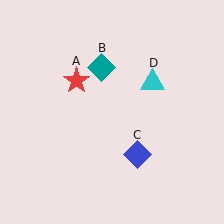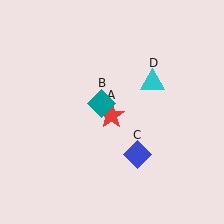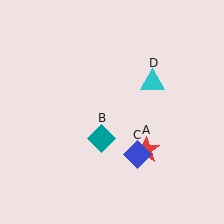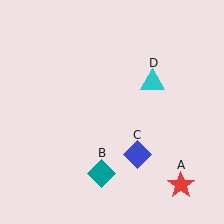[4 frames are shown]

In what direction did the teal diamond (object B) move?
The teal diamond (object B) moved down.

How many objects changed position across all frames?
2 objects changed position: red star (object A), teal diamond (object B).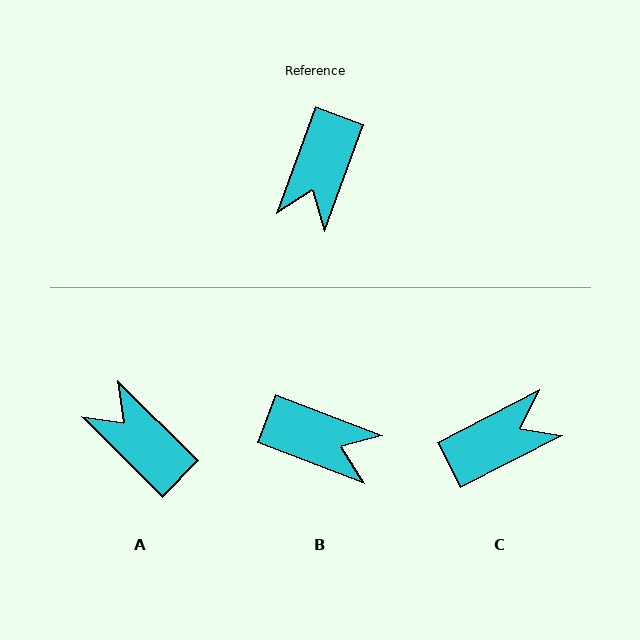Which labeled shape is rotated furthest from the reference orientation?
C, about 137 degrees away.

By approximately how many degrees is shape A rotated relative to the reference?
Approximately 115 degrees clockwise.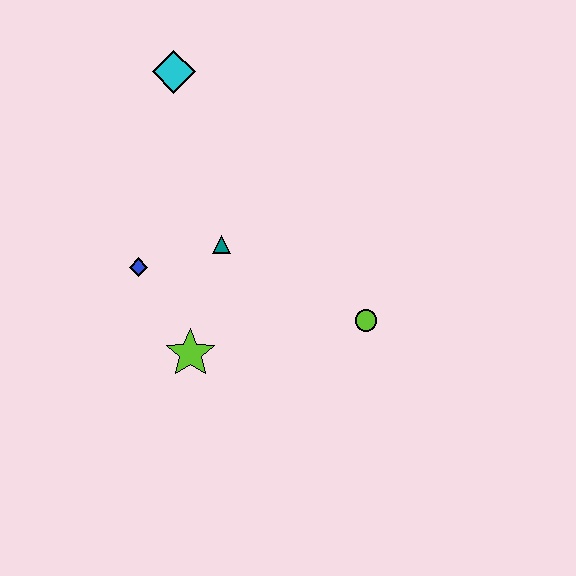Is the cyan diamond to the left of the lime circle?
Yes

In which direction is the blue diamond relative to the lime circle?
The blue diamond is to the left of the lime circle.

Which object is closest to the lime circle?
The teal triangle is closest to the lime circle.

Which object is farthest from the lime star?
The cyan diamond is farthest from the lime star.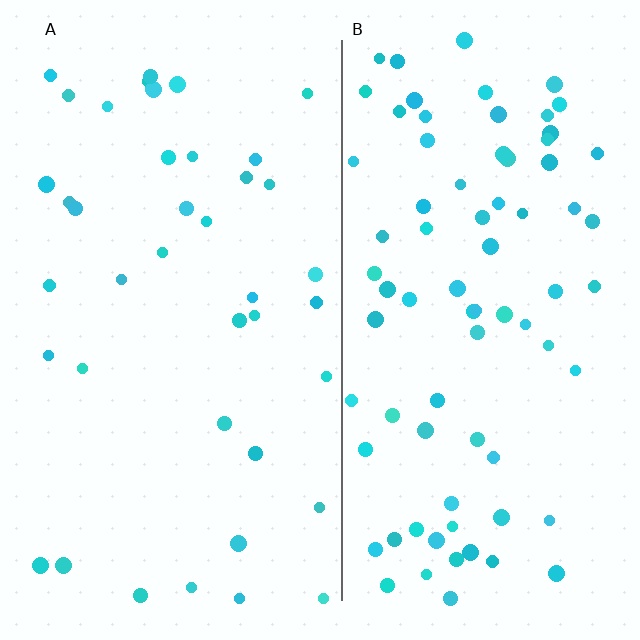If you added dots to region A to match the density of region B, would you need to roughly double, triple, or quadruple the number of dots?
Approximately double.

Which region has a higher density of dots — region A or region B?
B (the right).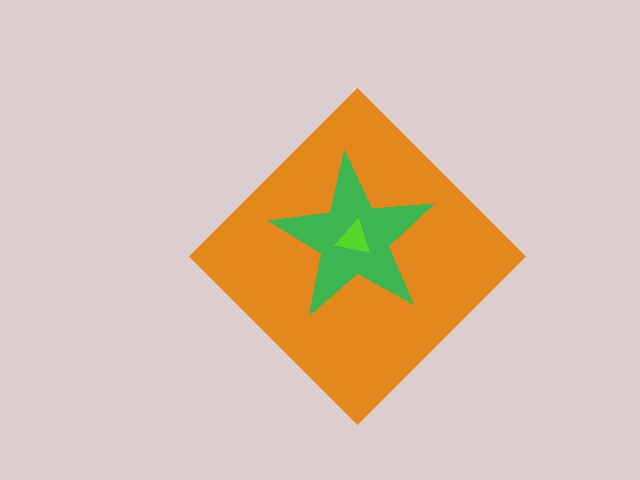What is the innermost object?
The lime triangle.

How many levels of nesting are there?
3.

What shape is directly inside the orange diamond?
The green star.